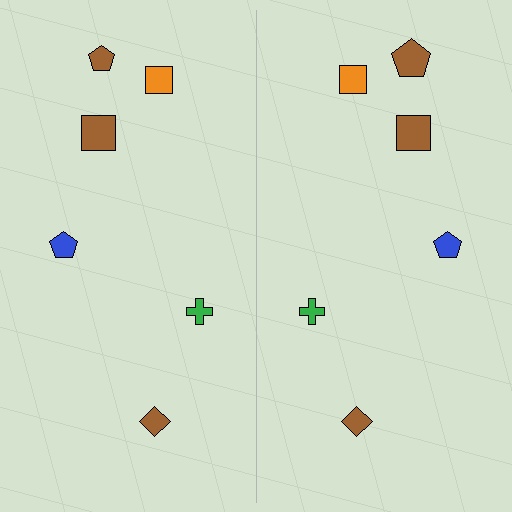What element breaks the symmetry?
The brown pentagon on the right side has a different size than its mirror counterpart.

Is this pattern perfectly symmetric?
No, the pattern is not perfectly symmetric. The brown pentagon on the right side has a different size than its mirror counterpart.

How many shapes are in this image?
There are 12 shapes in this image.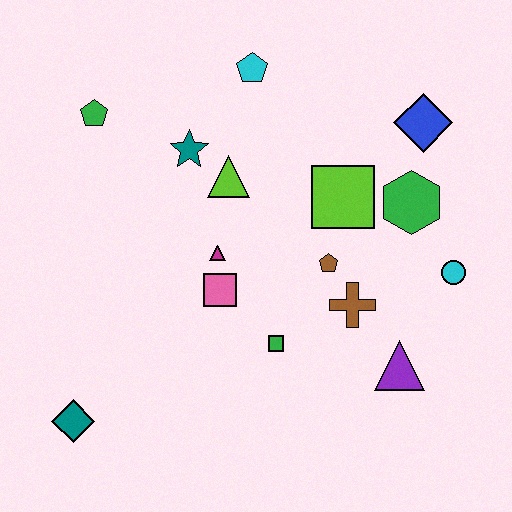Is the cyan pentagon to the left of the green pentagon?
No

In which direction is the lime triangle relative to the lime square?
The lime triangle is to the left of the lime square.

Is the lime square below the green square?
No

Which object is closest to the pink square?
The magenta triangle is closest to the pink square.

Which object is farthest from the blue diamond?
The teal diamond is farthest from the blue diamond.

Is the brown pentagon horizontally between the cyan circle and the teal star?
Yes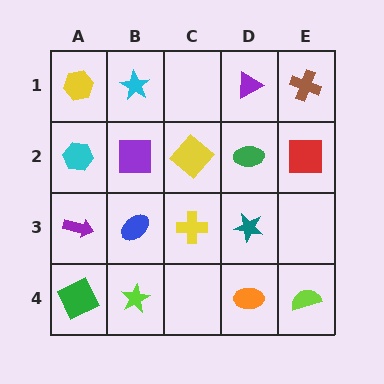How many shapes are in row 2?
5 shapes.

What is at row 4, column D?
An orange ellipse.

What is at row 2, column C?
A yellow diamond.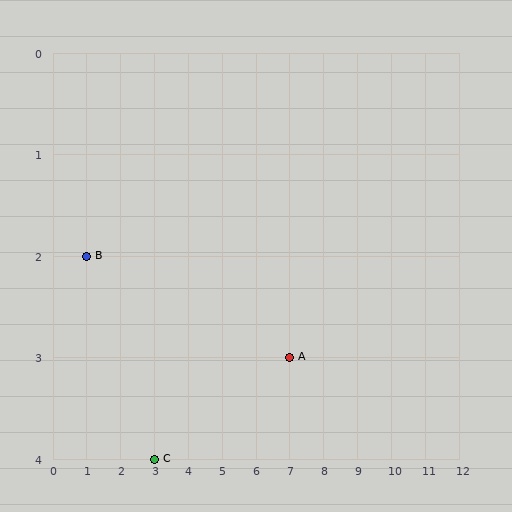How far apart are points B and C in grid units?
Points B and C are 2 columns and 2 rows apart (about 2.8 grid units diagonally).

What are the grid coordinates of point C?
Point C is at grid coordinates (3, 4).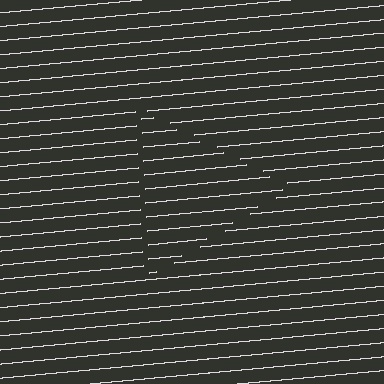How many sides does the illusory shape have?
3 sides — the line-ends trace a triangle.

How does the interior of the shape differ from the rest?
The interior of the shape contains the same grating, shifted by half a period — the contour is defined by the phase discontinuity where line-ends from the inner and outer gratings abut.